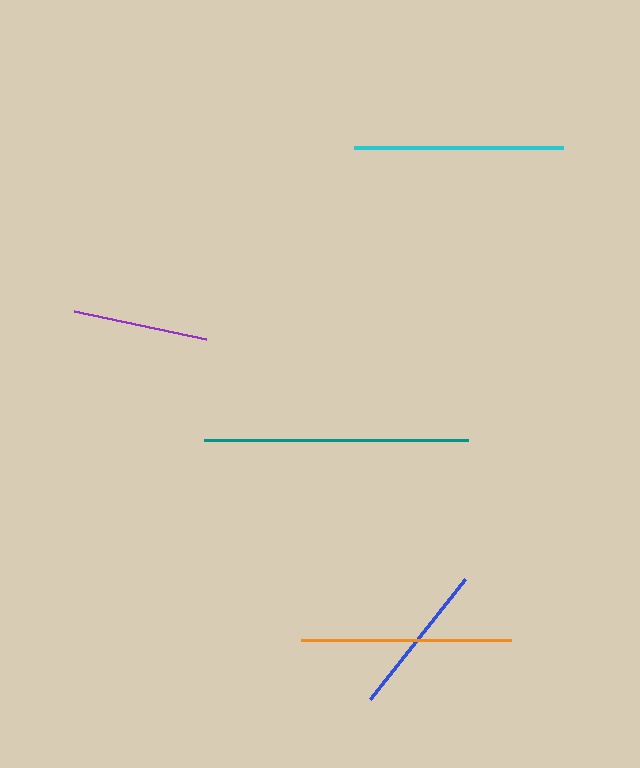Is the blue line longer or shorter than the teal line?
The teal line is longer than the blue line.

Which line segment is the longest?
The teal line is the longest at approximately 264 pixels.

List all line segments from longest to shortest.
From longest to shortest: teal, orange, cyan, blue, purple.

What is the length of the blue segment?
The blue segment is approximately 153 pixels long.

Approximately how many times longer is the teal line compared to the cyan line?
The teal line is approximately 1.3 times the length of the cyan line.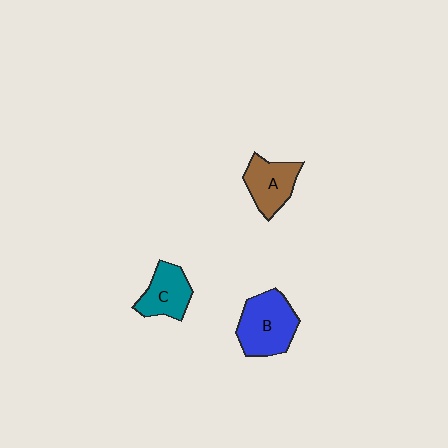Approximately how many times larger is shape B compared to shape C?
Approximately 1.4 times.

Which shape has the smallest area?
Shape C (teal).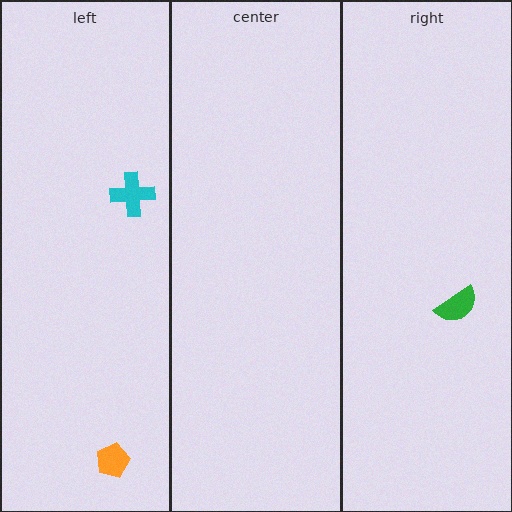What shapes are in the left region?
The orange pentagon, the cyan cross.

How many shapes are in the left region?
2.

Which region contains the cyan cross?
The left region.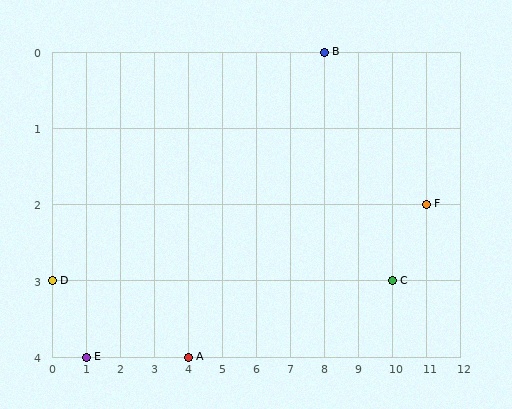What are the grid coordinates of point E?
Point E is at grid coordinates (1, 4).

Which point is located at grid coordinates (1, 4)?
Point E is at (1, 4).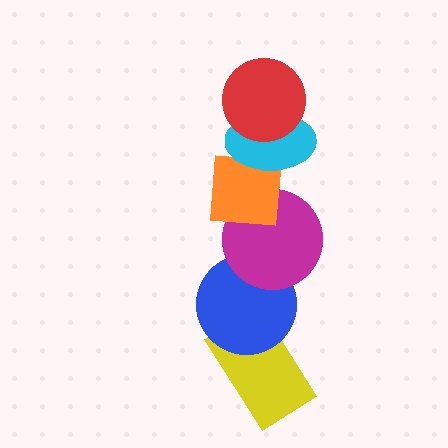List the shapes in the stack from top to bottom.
From top to bottom: the red circle, the cyan ellipse, the orange square, the magenta circle, the blue circle, the yellow rectangle.